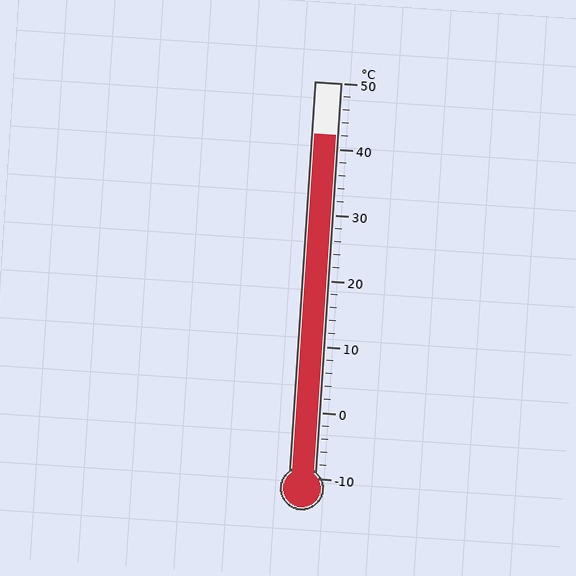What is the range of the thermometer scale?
The thermometer scale ranges from -10°C to 50°C.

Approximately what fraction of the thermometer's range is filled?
The thermometer is filled to approximately 85% of its range.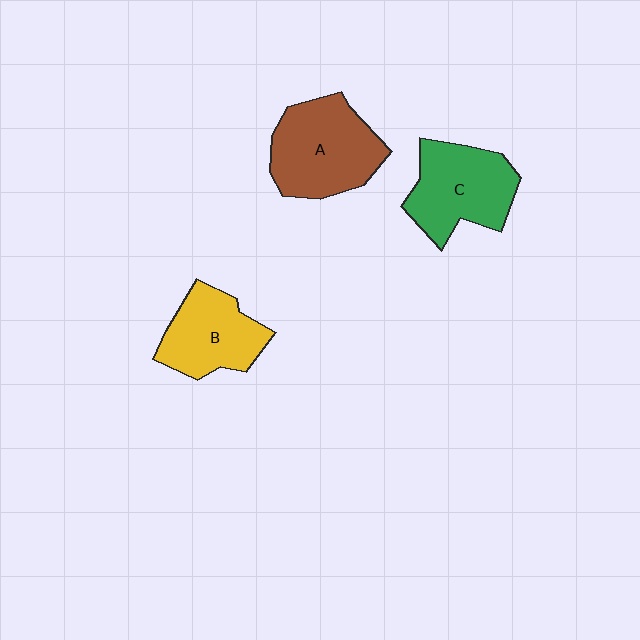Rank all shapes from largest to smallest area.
From largest to smallest: A (brown), C (green), B (yellow).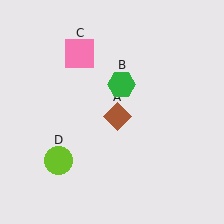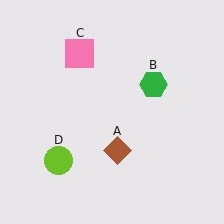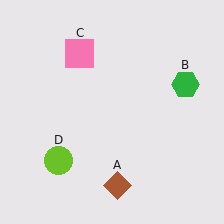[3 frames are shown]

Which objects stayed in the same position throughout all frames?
Pink square (object C) and lime circle (object D) remained stationary.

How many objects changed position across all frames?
2 objects changed position: brown diamond (object A), green hexagon (object B).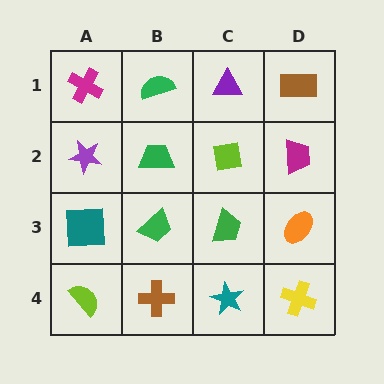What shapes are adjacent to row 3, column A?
A purple star (row 2, column A), a lime semicircle (row 4, column A), a green trapezoid (row 3, column B).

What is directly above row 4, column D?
An orange ellipse.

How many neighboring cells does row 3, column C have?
4.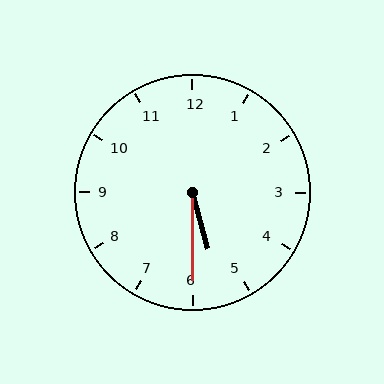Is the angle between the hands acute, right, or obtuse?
It is acute.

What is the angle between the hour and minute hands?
Approximately 15 degrees.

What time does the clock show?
5:30.